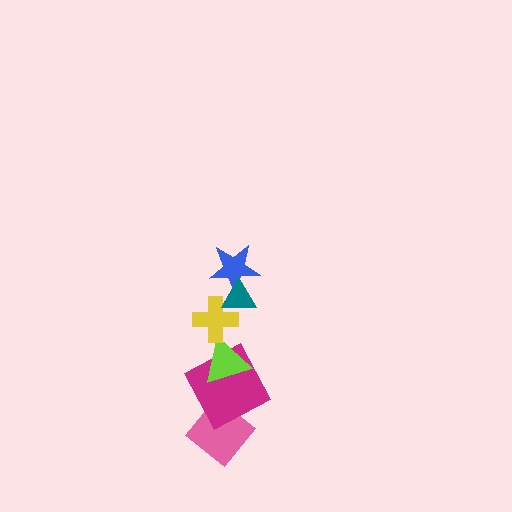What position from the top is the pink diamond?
The pink diamond is 6th from the top.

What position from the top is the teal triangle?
The teal triangle is 1st from the top.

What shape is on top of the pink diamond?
The magenta square is on top of the pink diamond.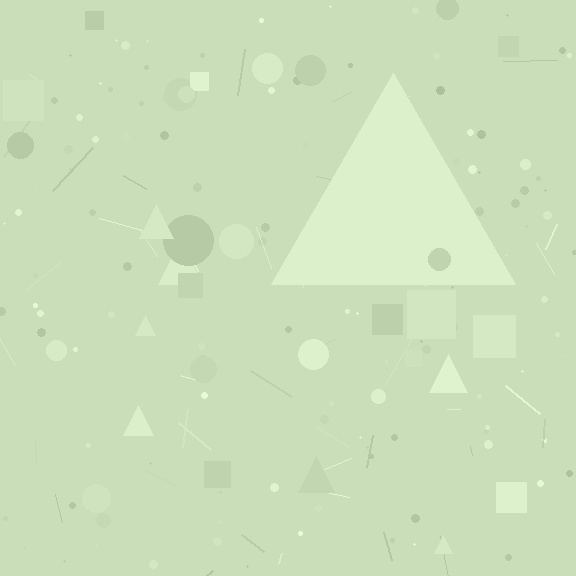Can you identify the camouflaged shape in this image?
The camouflaged shape is a triangle.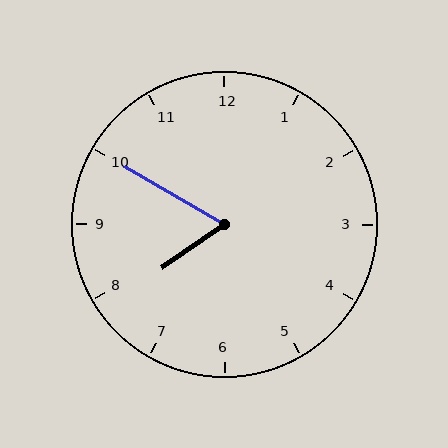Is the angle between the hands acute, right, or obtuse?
It is acute.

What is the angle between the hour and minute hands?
Approximately 65 degrees.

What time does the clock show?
7:50.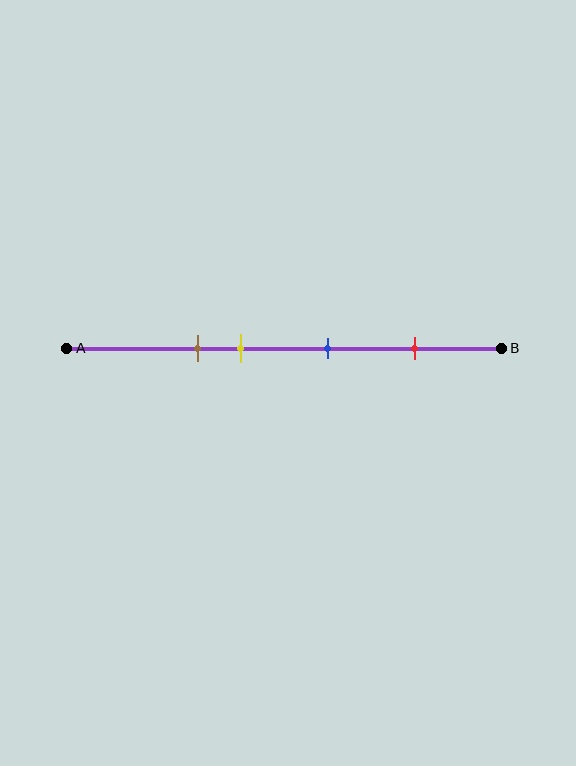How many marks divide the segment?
There are 4 marks dividing the segment.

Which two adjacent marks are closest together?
The brown and yellow marks are the closest adjacent pair.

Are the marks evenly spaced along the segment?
No, the marks are not evenly spaced.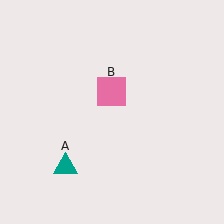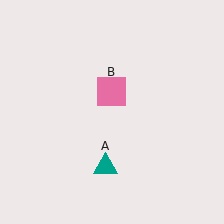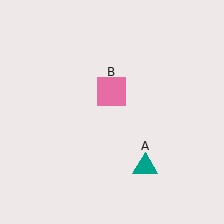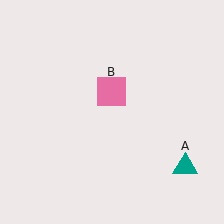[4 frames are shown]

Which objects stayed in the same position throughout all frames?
Pink square (object B) remained stationary.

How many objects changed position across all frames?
1 object changed position: teal triangle (object A).